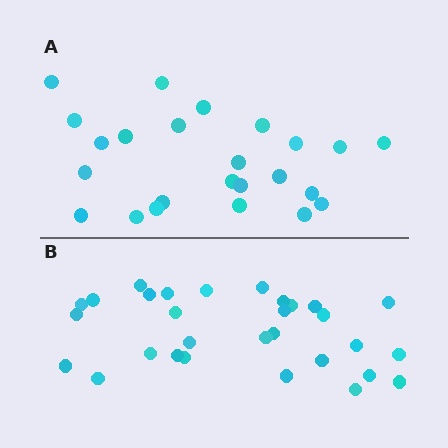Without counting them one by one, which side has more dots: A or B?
Region B (the bottom region) has more dots.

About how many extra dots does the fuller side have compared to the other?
Region B has about 6 more dots than region A.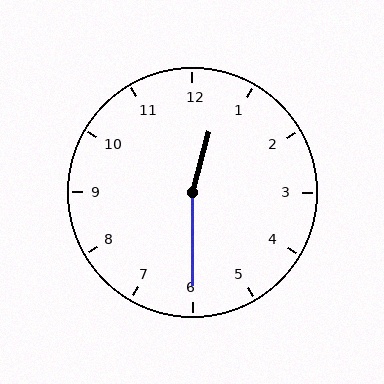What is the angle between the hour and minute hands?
Approximately 165 degrees.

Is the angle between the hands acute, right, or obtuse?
It is obtuse.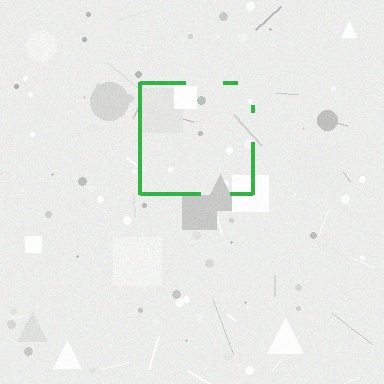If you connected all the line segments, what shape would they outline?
They would outline a square.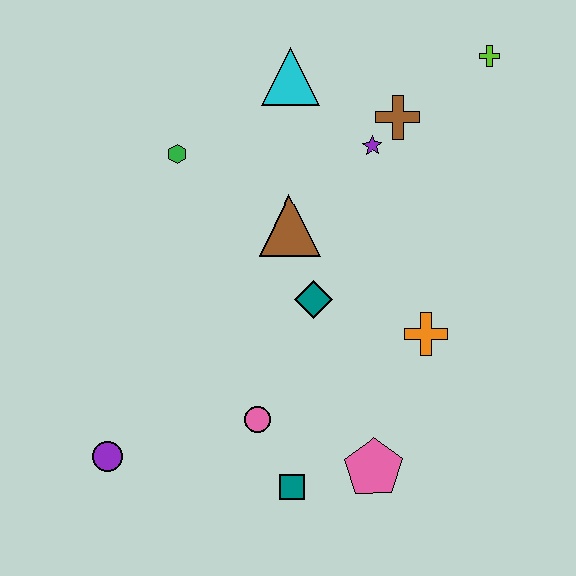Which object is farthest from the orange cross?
The purple circle is farthest from the orange cross.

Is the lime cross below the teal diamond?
No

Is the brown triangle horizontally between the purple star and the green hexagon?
Yes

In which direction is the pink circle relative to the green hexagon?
The pink circle is below the green hexagon.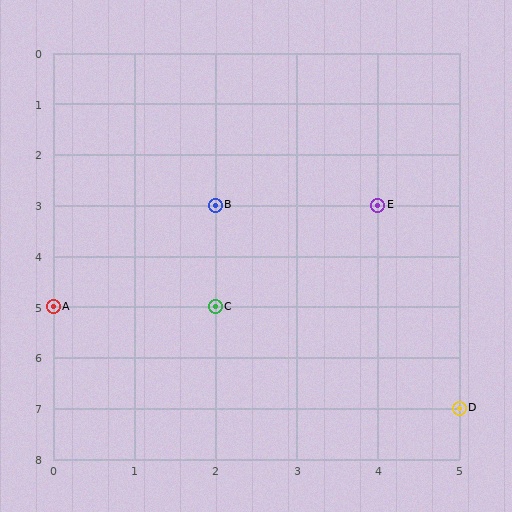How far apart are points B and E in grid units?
Points B and E are 2 columns apart.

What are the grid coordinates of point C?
Point C is at grid coordinates (2, 5).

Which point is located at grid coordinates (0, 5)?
Point A is at (0, 5).